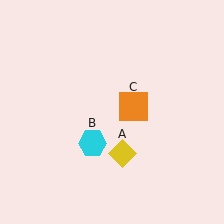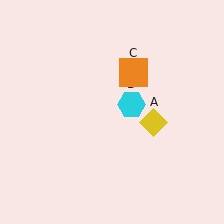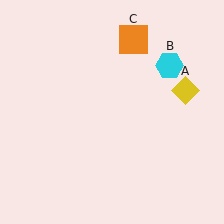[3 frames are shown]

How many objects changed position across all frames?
3 objects changed position: yellow diamond (object A), cyan hexagon (object B), orange square (object C).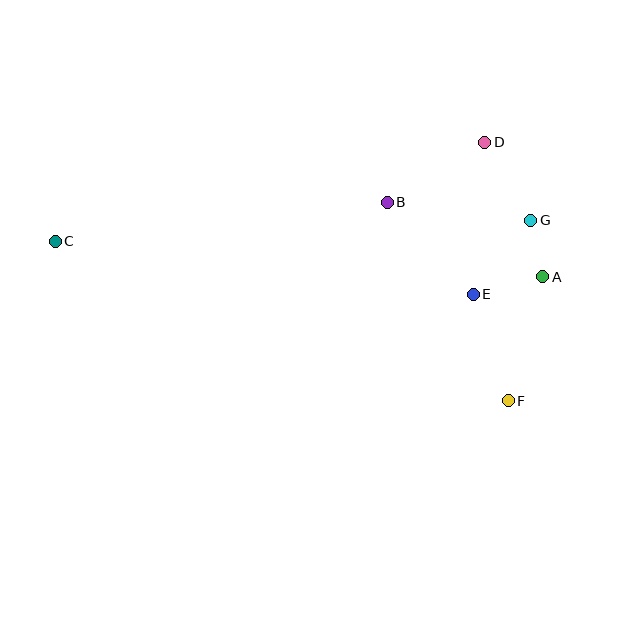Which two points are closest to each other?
Points A and G are closest to each other.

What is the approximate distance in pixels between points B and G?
The distance between B and G is approximately 145 pixels.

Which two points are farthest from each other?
Points A and C are farthest from each other.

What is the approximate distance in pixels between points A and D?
The distance between A and D is approximately 146 pixels.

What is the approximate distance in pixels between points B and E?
The distance between B and E is approximately 126 pixels.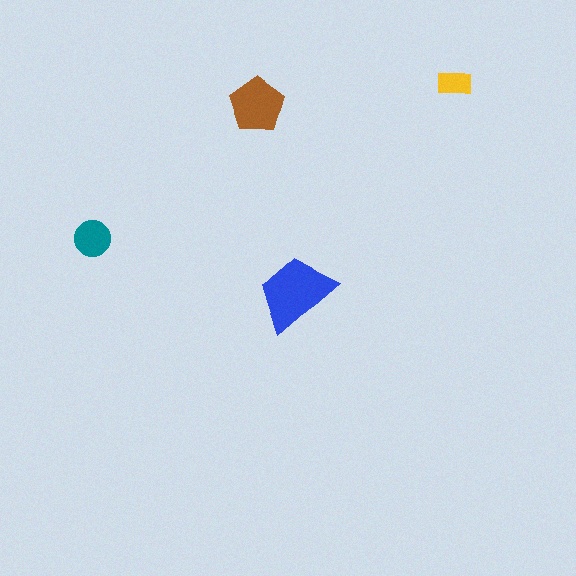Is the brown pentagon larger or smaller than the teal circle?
Larger.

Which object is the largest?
The blue trapezoid.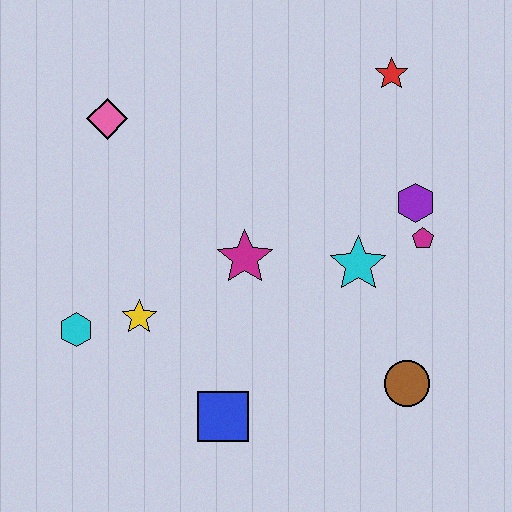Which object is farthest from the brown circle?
The pink diamond is farthest from the brown circle.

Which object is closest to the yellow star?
The cyan hexagon is closest to the yellow star.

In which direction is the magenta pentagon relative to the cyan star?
The magenta pentagon is to the right of the cyan star.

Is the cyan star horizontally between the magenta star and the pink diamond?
No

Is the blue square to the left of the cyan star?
Yes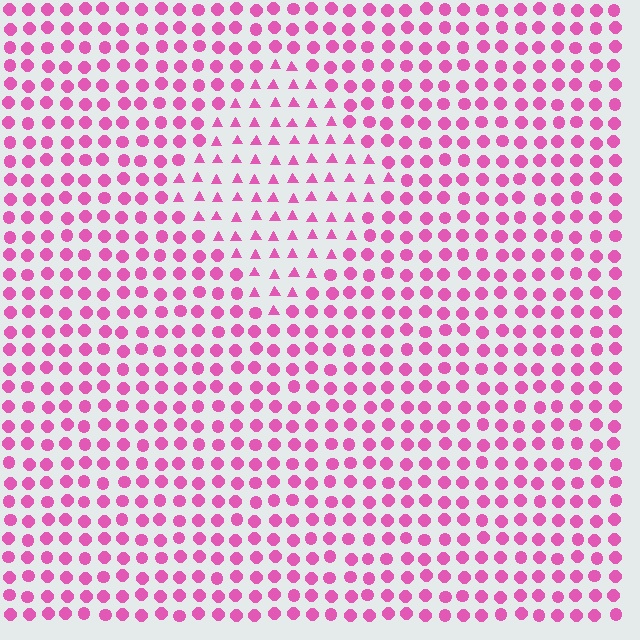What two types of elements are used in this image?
The image uses triangles inside the diamond region and circles outside it.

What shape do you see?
I see a diamond.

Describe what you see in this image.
The image is filled with small pink elements arranged in a uniform grid. A diamond-shaped region contains triangles, while the surrounding area contains circles. The boundary is defined purely by the change in element shape.